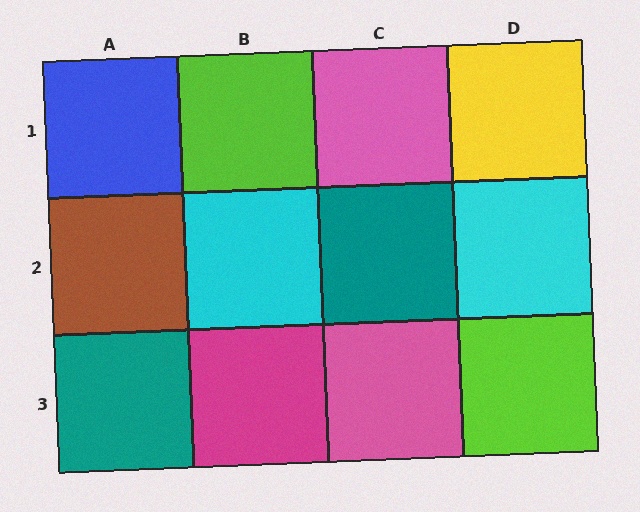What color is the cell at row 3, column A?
Teal.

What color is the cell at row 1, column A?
Blue.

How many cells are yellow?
1 cell is yellow.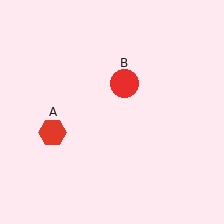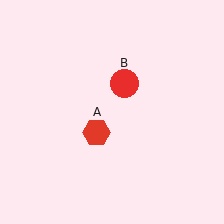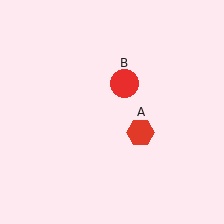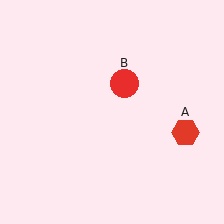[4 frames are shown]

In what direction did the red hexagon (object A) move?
The red hexagon (object A) moved right.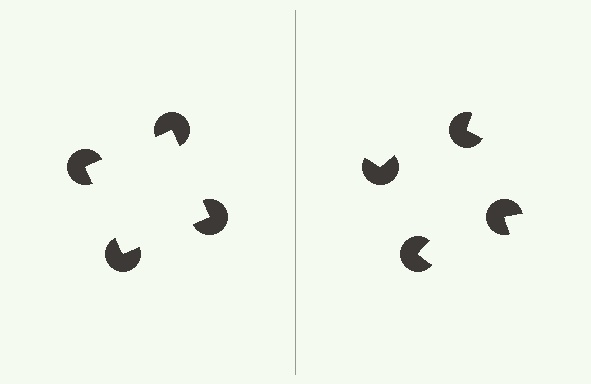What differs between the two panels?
The pac-man discs are positioned identically on both sides; only the wedge orientations differ. On the left they align to a square; on the right they are misaligned.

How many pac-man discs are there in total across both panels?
8 — 4 on each side.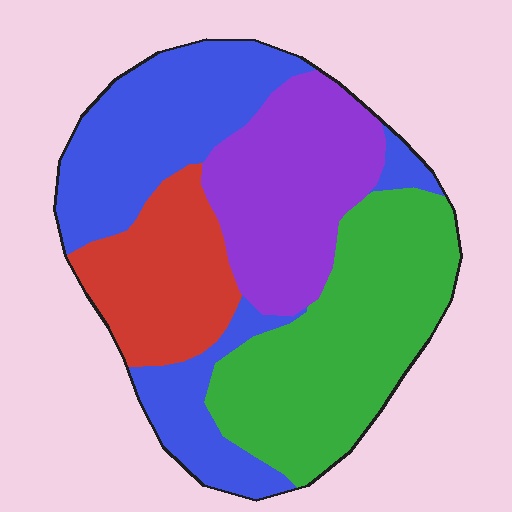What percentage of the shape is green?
Green takes up between a quarter and a half of the shape.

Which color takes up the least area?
Red, at roughly 15%.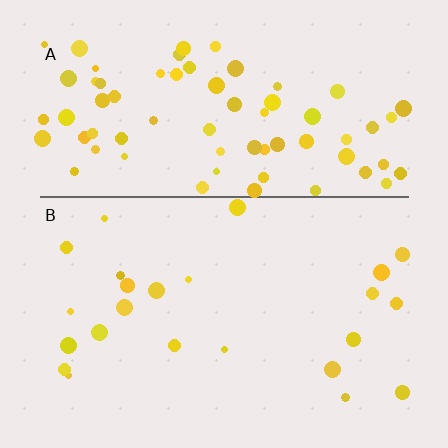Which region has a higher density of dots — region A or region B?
A (the top).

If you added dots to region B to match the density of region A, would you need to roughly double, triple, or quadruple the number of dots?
Approximately triple.